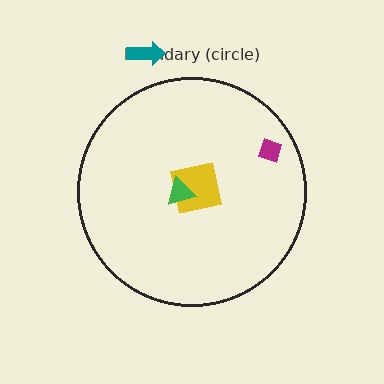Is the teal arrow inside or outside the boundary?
Outside.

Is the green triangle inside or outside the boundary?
Inside.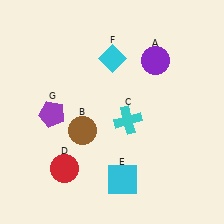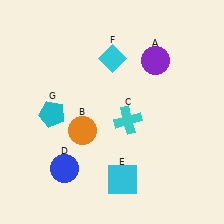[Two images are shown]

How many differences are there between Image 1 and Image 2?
There are 3 differences between the two images.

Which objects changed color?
B changed from brown to orange. D changed from red to blue. G changed from purple to cyan.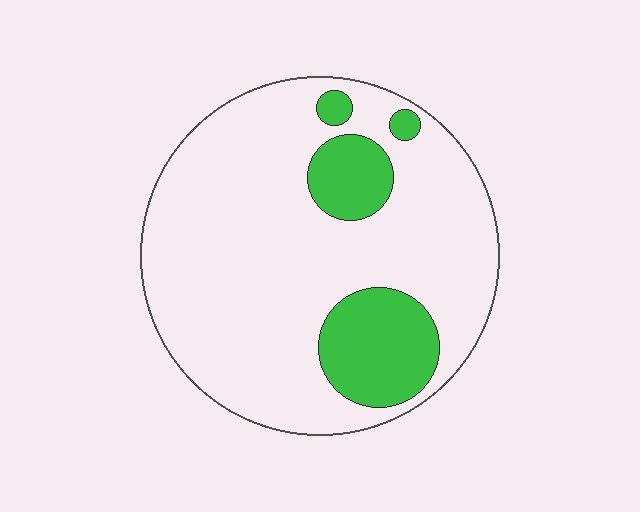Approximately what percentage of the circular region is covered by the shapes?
Approximately 20%.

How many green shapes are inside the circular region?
4.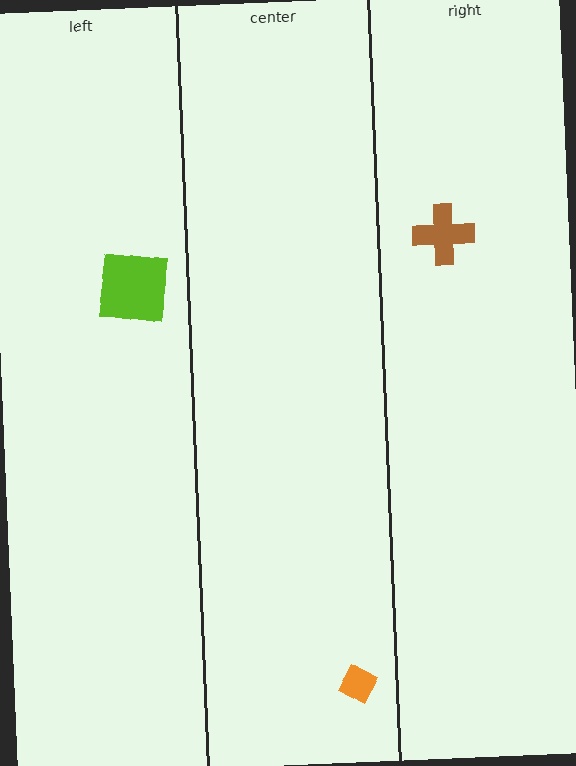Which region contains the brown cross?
The right region.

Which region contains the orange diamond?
The center region.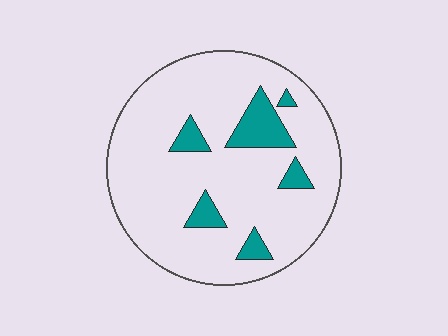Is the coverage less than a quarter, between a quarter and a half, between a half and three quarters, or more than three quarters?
Less than a quarter.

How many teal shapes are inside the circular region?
6.